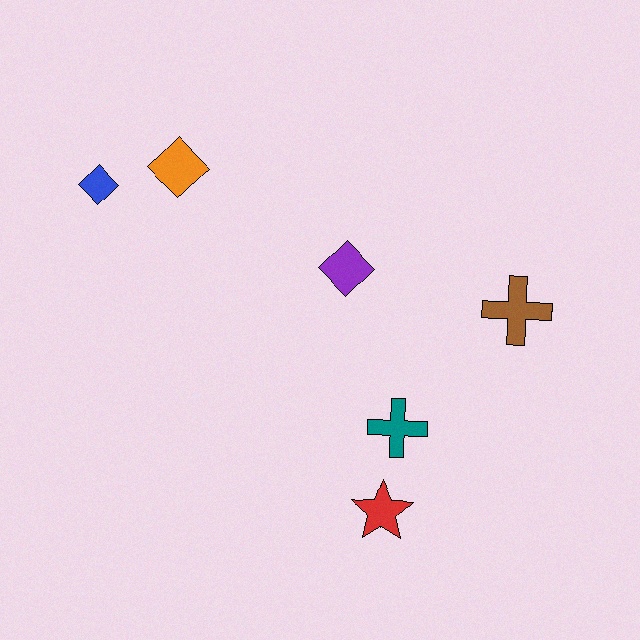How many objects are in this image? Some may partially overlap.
There are 6 objects.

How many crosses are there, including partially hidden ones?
There are 2 crosses.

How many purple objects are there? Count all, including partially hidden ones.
There is 1 purple object.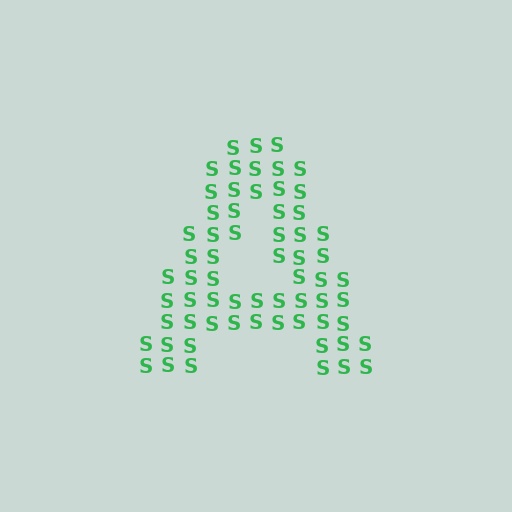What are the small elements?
The small elements are letter S's.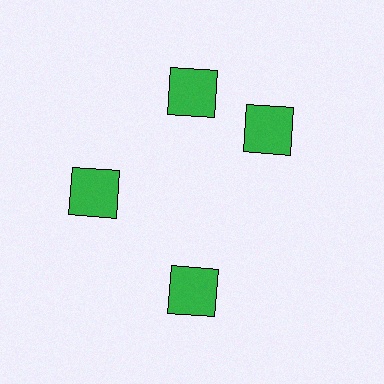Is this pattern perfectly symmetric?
No. The 4 green squares are arranged in a ring, but one element near the 3 o'clock position is rotated out of alignment along the ring, breaking the 4-fold rotational symmetry.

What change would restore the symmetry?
The symmetry would be restored by rotating it back into even spacing with its neighbors so that all 4 squares sit at equal angles and equal distance from the center.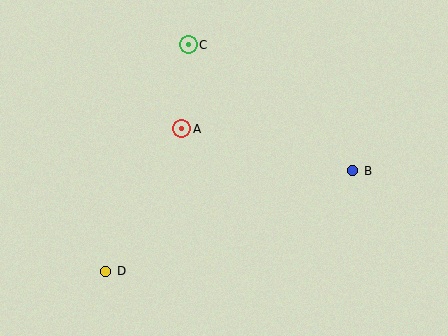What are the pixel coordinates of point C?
Point C is at (188, 45).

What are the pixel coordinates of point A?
Point A is at (182, 129).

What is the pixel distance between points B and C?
The distance between B and C is 207 pixels.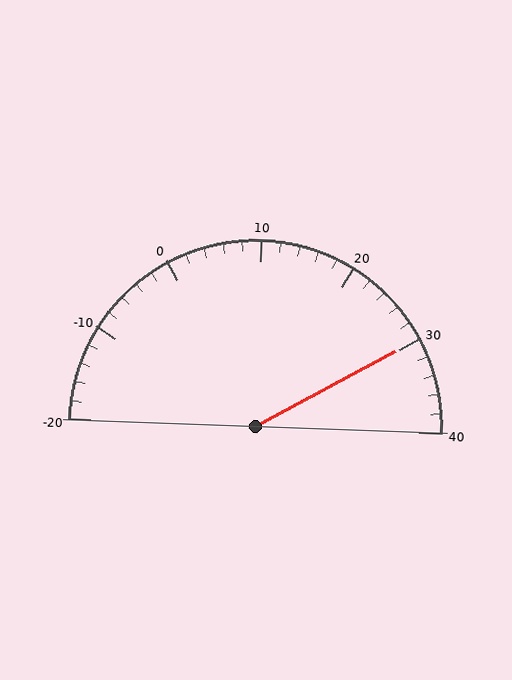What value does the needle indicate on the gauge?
The needle indicates approximately 30.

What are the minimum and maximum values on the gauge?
The gauge ranges from -20 to 40.